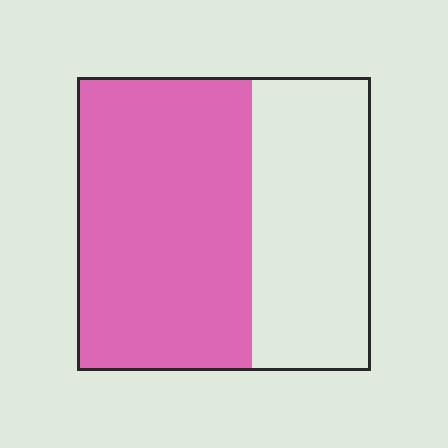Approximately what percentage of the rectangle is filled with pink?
Approximately 60%.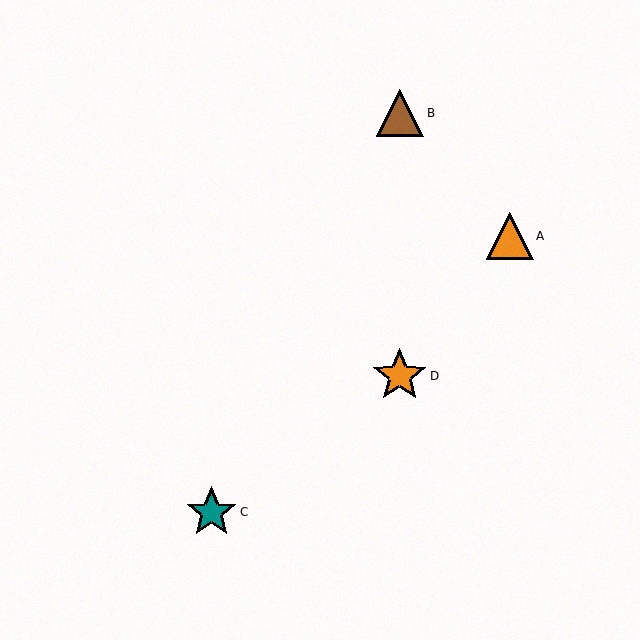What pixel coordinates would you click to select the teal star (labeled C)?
Click at (212, 512) to select the teal star C.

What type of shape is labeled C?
Shape C is a teal star.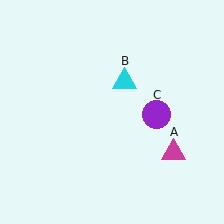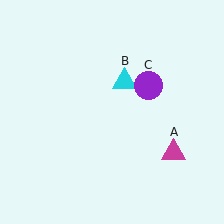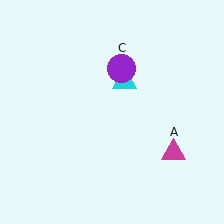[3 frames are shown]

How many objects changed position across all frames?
1 object changed position: purple circle (object C).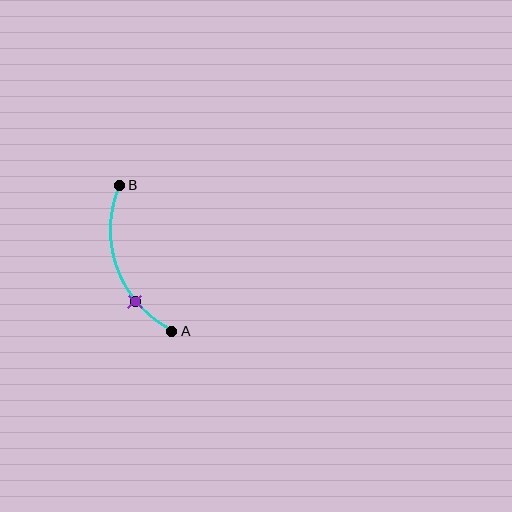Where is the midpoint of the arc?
The arc midpoint is the point on the curve farthest from the straight line joining A and B. It sits to the left of that line.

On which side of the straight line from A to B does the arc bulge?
The arc bulges to the left of the straight line connecting A and B.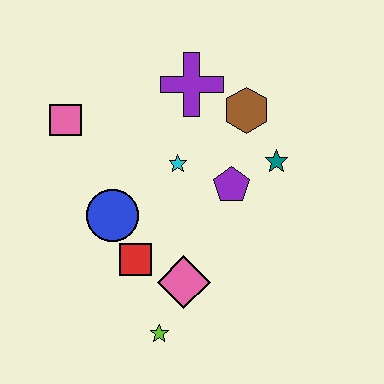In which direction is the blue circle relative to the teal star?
The blue circle is to the left of the teal star.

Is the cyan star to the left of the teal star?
Yes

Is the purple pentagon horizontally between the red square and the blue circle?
No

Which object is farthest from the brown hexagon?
The lime star is farthest from the brown hexagon.